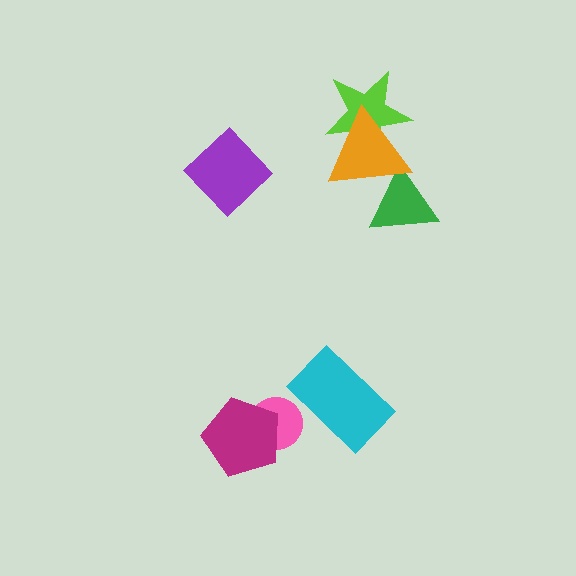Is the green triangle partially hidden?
Yes, it is partially covered by another shape.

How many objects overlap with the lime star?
1 object overlaps with the lime star.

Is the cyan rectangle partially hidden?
No, no other shape covers it.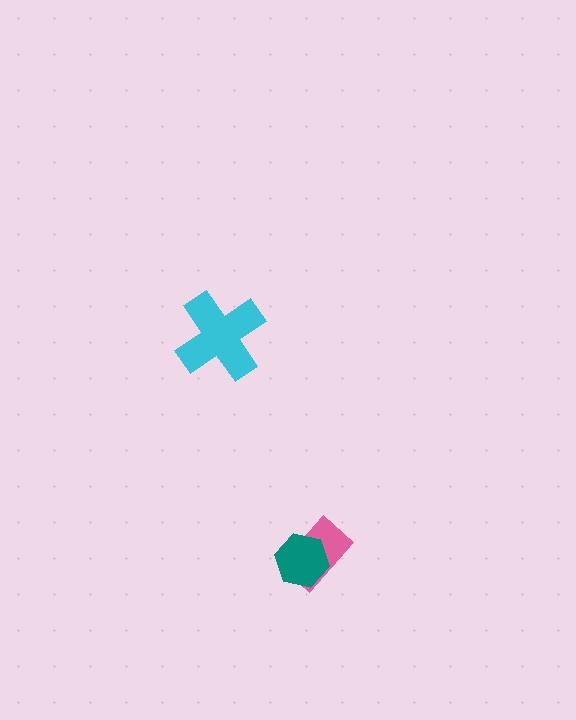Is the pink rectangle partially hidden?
Yes, it is partially covered by another shape.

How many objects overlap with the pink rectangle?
1 object overlaps with the pink rectangle.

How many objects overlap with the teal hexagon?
1 object overlaps with the teal hexagon.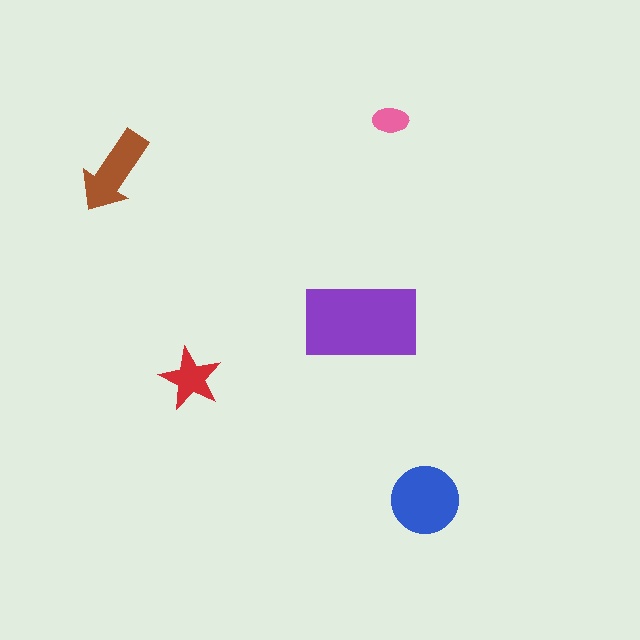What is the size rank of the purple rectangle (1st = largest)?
1st.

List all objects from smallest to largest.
The pink ellipse, the red star, the brown arrow, the blue circle, the purple rectangle.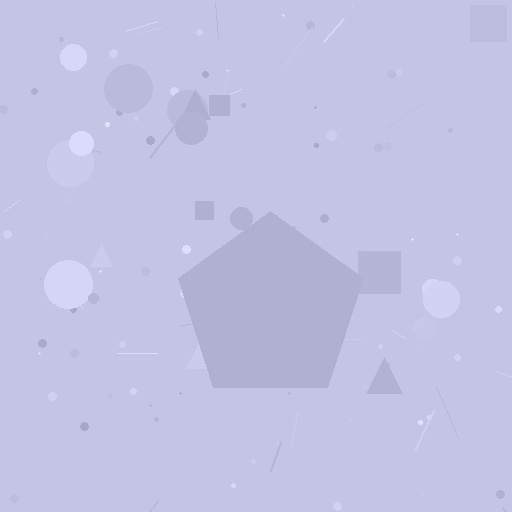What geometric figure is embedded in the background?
A pentagon is embedded in the background.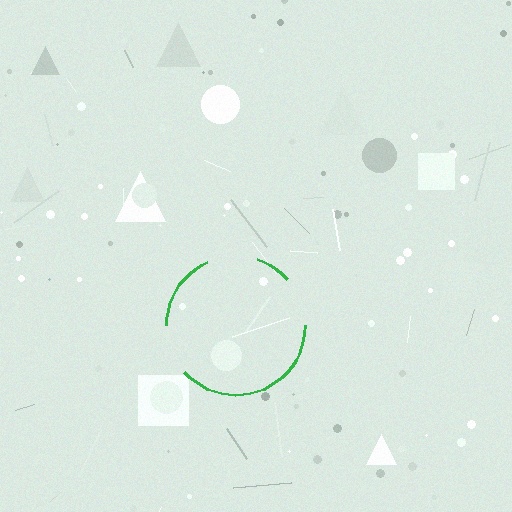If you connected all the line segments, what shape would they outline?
They would outline a circle.